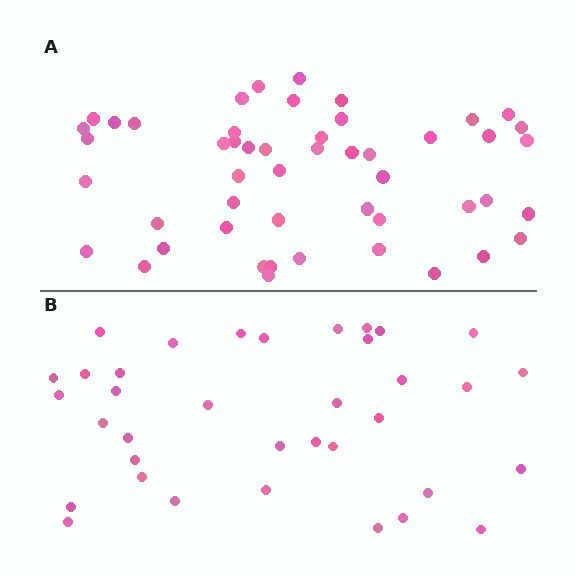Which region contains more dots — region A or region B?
Region A (the top region) has more dots.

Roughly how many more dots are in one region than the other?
Region A has approximately 15 more dots than region B.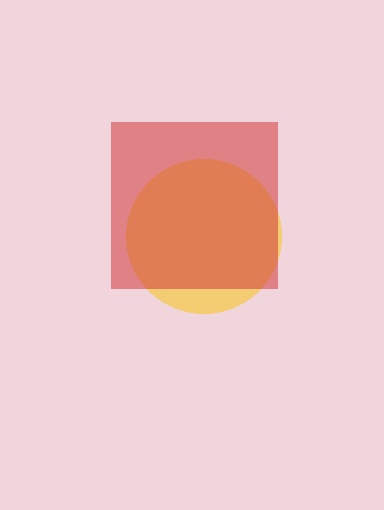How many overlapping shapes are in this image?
There are 2 overlapping shapes in the image.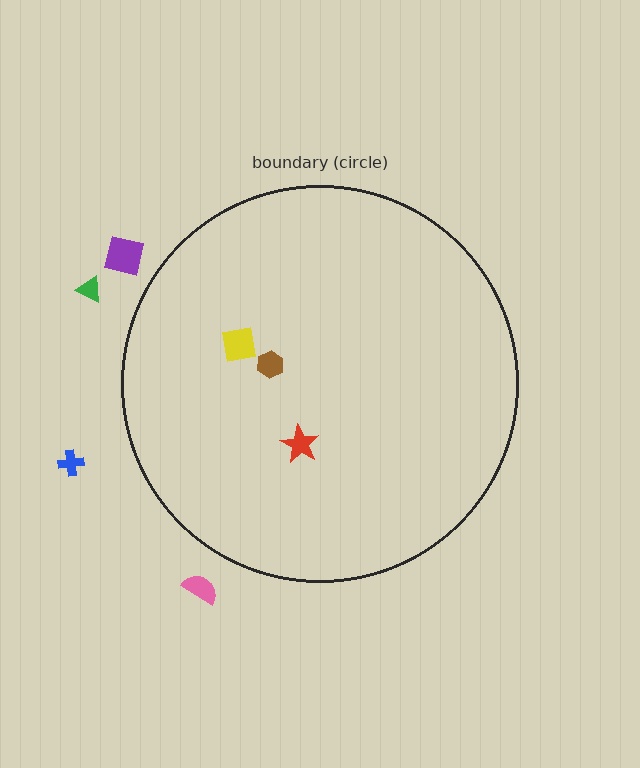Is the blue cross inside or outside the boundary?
Outside.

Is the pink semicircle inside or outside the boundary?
Outside.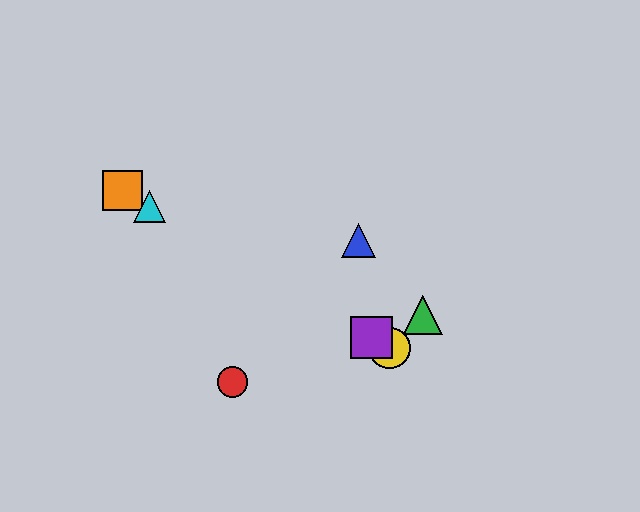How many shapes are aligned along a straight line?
4 shapes (the yellow circle, the purple square, the orange square, the cyan triangle) are aligned along a straight line.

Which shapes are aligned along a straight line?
The yellow circle, the purple square, the orange square, the cyan triangle are aligned along a straight line.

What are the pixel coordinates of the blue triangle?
The blue triangle is at (358, 240).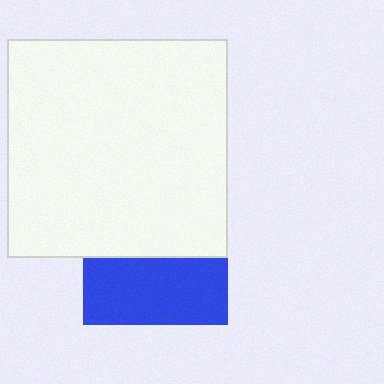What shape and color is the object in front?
The object in front is a white rectangle.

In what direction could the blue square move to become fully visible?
The blue square could move down. That would shift it out from behind the white rectangle entirely.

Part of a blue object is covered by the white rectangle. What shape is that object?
It is a square.